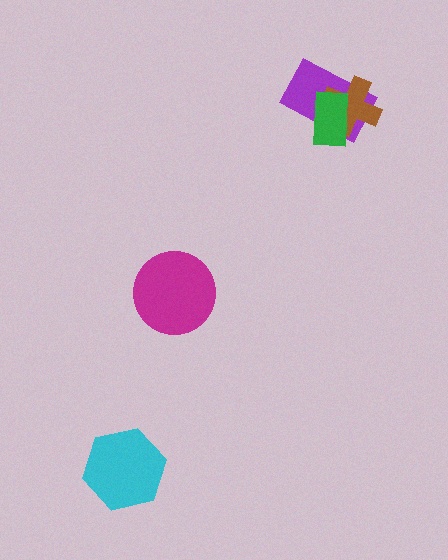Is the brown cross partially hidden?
Yes, it is partially covered by another shape.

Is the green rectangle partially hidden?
No, no other shape covers it.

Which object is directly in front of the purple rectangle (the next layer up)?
The brown cross is directly in front of the purple rectangle.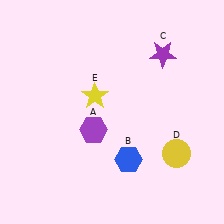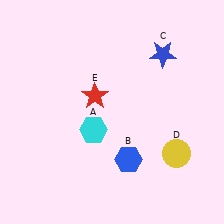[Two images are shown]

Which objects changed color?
A changed from purple to cyan. C changed from purple to blue. E changed from yellow to red.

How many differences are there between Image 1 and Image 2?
There are 3 differences between the two images.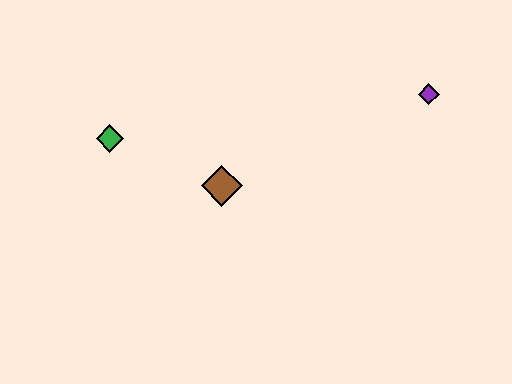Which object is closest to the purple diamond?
The brown diamond is closest to the purple diamond.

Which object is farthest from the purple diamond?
The green diamond is farthest from the purple diamond.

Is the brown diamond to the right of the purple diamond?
No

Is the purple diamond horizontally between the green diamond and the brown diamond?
No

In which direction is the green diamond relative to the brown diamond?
The green diamond is to the left of the brown diamond.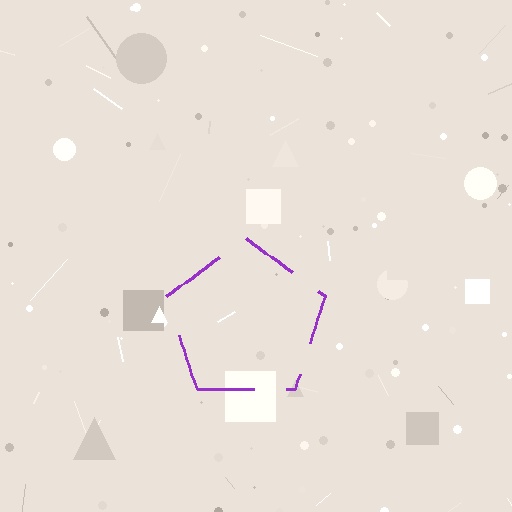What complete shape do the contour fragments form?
The contour fragments form a pentagon.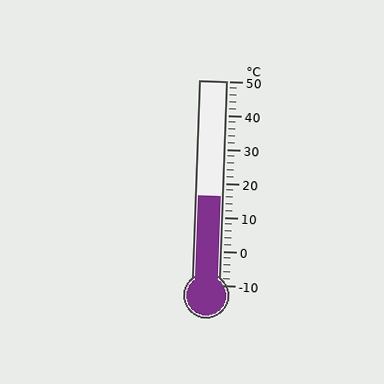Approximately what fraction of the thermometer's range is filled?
The thermometer is filled to approximately 45% of its range.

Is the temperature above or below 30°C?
The temperature is below 30°C.